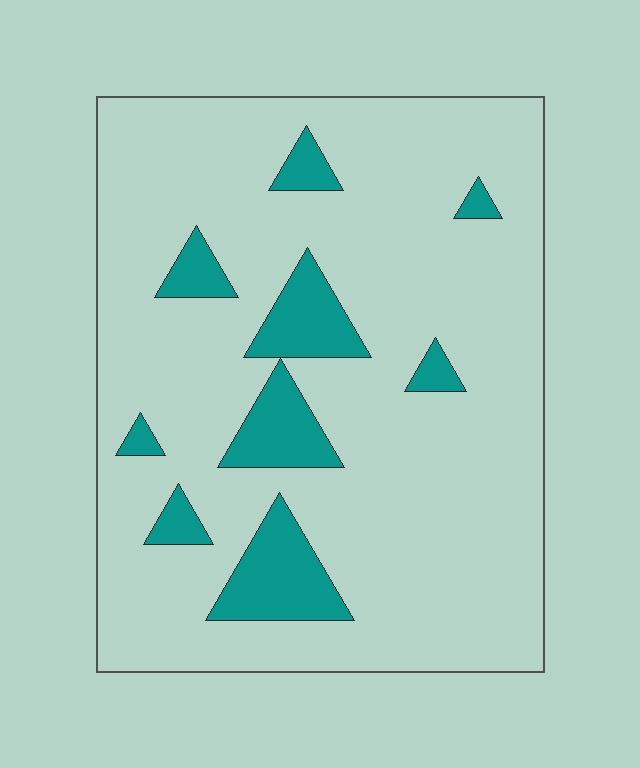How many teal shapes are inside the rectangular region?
9.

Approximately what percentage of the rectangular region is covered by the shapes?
Approximately 15%.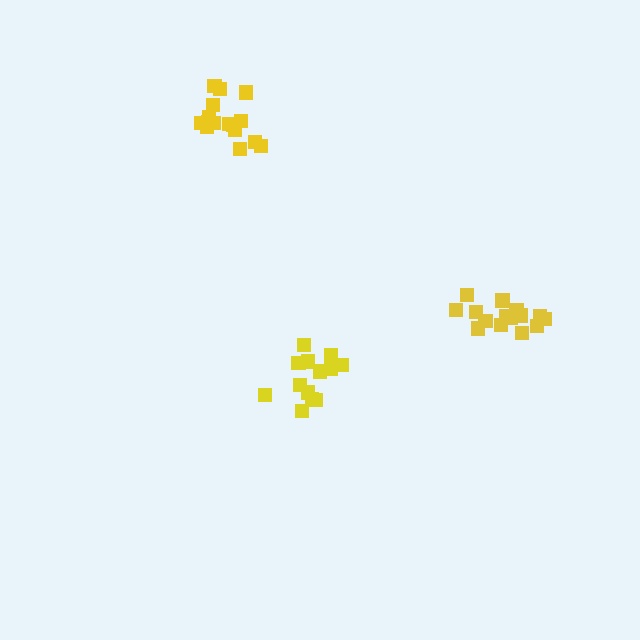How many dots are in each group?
Group 1: 15 dots, Group 2: 13 dots, Group 3: 16 dots (44 total).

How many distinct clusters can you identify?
There are 3 distinct clusters.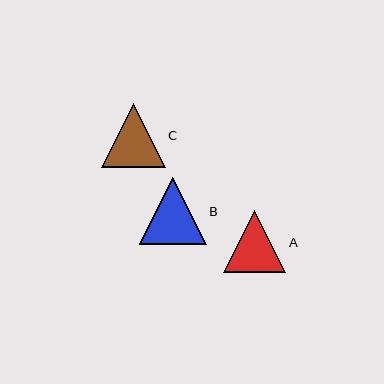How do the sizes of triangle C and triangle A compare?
Triangle C and triangle A are approximately the same size.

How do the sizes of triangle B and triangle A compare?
Triangle B and triangle A are approximately the same size.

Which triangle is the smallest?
Triangle A is the smallest with a size of approximately 62 pixels.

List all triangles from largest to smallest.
From largest to smallest: B, C, A.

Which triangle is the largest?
Triangle B is the largest with a size of approximately 67 pixels.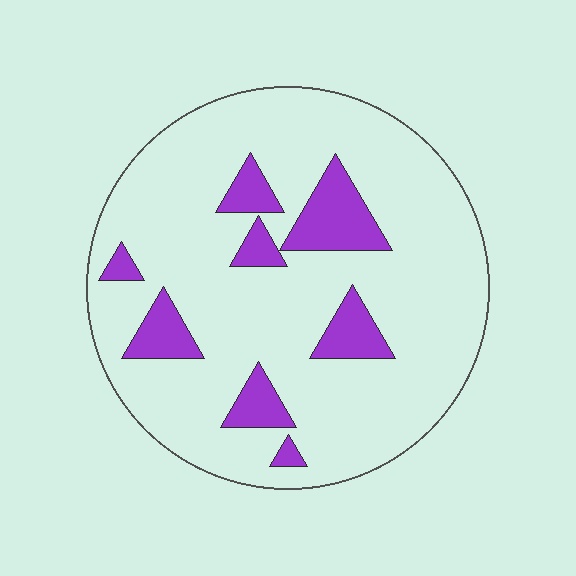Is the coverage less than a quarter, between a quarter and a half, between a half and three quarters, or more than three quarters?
Less than a quarter.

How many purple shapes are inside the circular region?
8.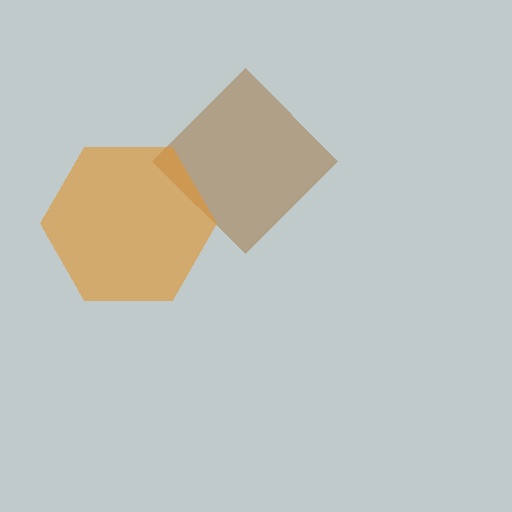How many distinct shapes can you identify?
There are 2 distinct shapes: a brown diamond, an orange hexagon.